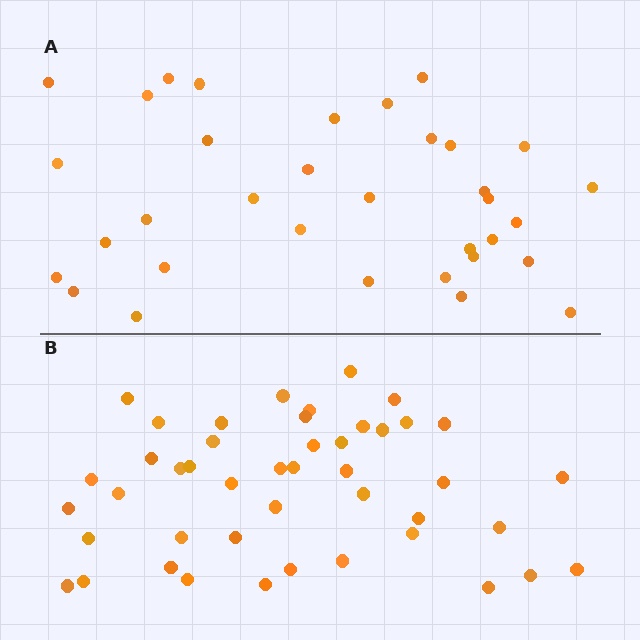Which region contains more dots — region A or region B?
Region B (the bottom region) has more dots.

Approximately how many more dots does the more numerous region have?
Region B has roughly 12 or so more dots than region A.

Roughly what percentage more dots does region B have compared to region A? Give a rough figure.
About 30% more.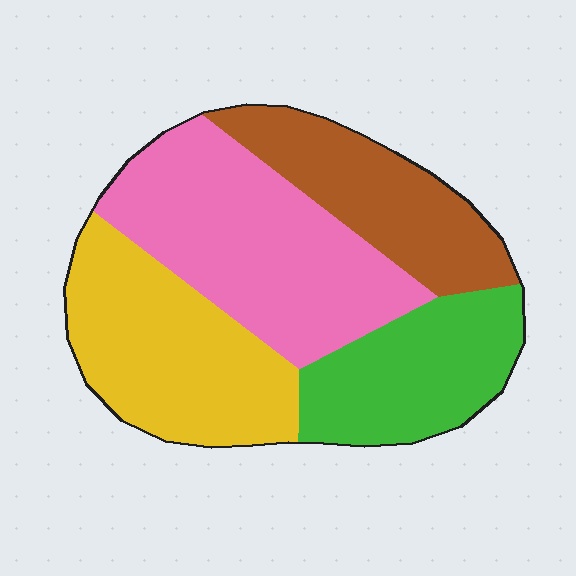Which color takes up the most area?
Pink, at roughly 35%.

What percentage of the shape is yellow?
Yellow takes up between a quarter and a half of the shape.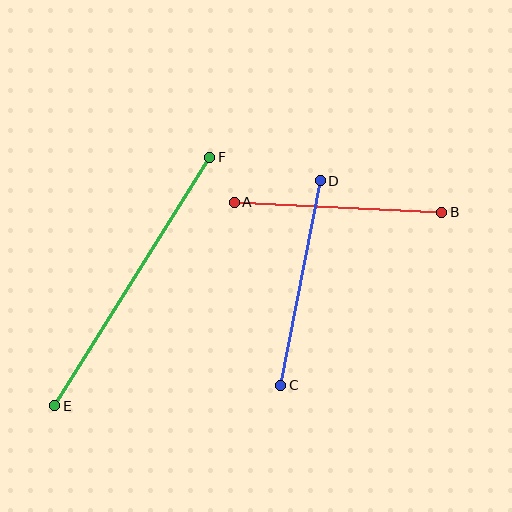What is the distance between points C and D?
The distance is approximately 208 pixels.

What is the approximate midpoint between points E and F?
The midpoint is at approximately (132, 282) pixels.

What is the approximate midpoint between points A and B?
The midpoint is at approximately (338, 207) pixels.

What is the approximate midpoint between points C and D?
The midpoint is at approximately (300, 283) pixels.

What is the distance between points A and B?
The distance is approximately 207 pixels.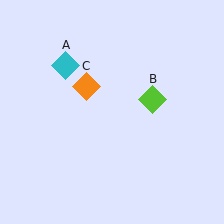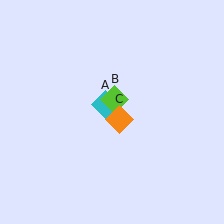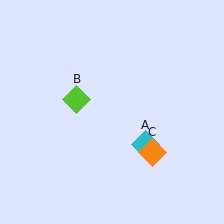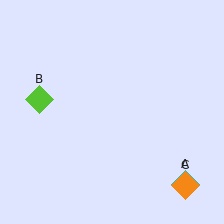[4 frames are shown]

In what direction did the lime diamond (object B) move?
The lime diamond (object B) moved left.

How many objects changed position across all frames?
3 objects changed position: cyan diamond (object A), lime diamond (object B), orange diamond (object C).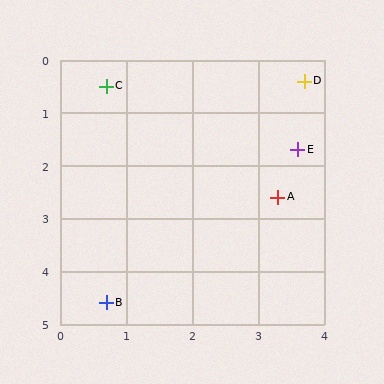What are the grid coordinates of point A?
Point A is at approximately (3.3, 2.6).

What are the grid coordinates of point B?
Point B is at approximately (0.7, 4.6).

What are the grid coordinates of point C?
Point C is at approximately (0.7, 0.5).